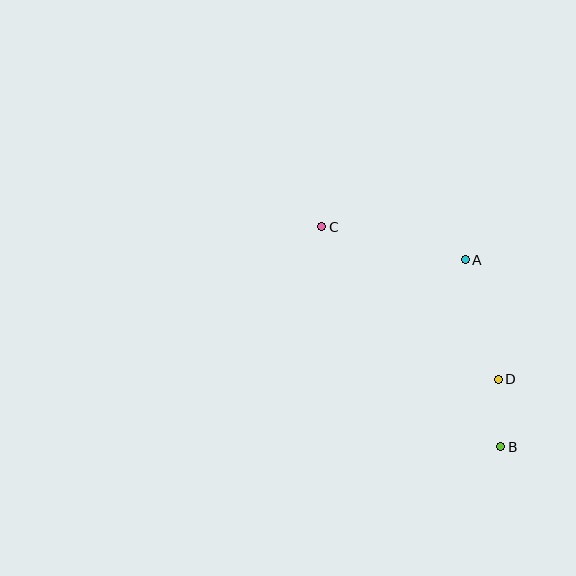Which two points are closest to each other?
Points B and D are closest to each other.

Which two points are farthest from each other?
Points B and C are farthest from each other.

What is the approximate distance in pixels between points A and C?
The distance between A and C is approximately 147 pixels.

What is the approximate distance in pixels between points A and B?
The distance between A and B is approximately 191 pixels.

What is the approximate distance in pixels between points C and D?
The distance between C and D is approximately 233 pixels.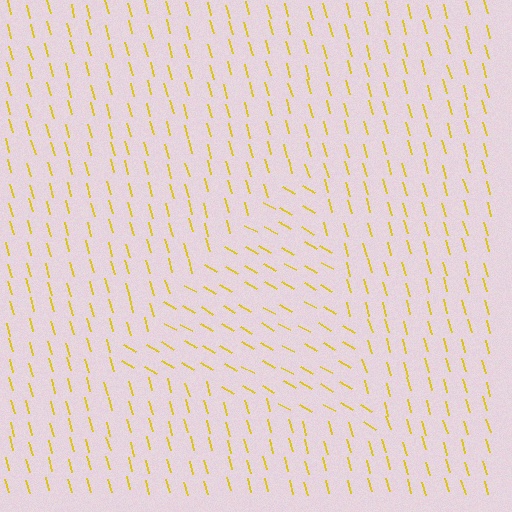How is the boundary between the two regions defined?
The boundary is defined purely by a change in line orientation (approximately 45 degrees difference). All lines are the same color and thickness.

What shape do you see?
I see a triangle.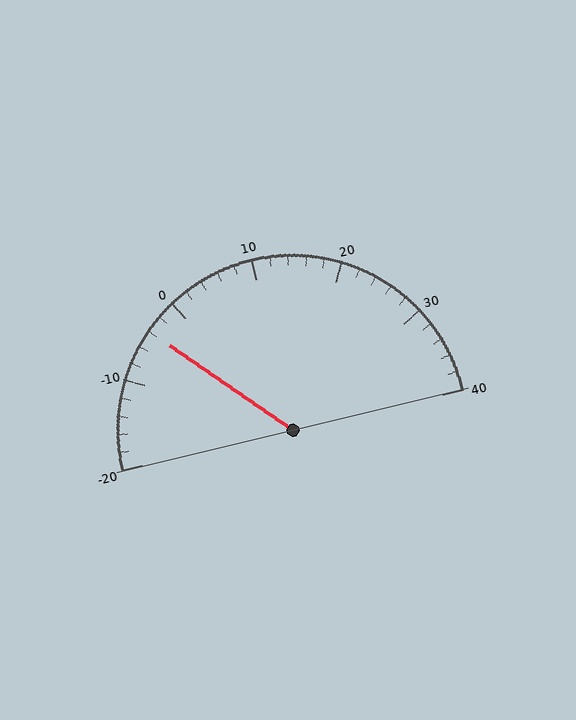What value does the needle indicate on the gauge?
The needle indicates approximately -4.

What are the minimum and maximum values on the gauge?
The gauge ranges from -20 to 40.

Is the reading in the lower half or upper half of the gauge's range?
The reading is in the lower half of the range (-20 to 40).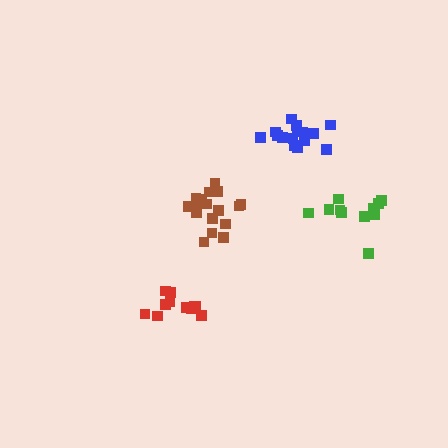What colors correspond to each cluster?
The clusters are colored: green, blue, brown, red.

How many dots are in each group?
Group 1: 11 dots, Group 2: 17 dots, Group 3: 17 dots, Group 4: 11 dots (56 total).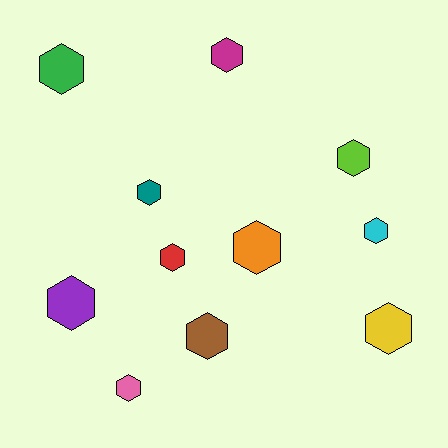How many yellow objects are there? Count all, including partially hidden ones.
There is 1 yellow object.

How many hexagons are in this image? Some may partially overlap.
There are 11 hexagons.